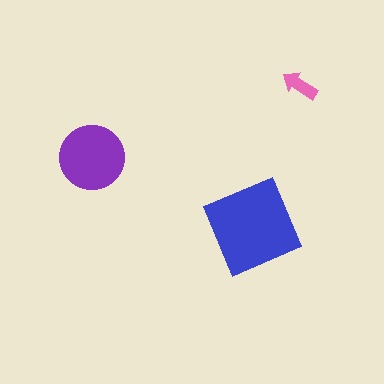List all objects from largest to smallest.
The blue diamond, the purple circle, the pink arrow.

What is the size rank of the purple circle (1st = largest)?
2nd.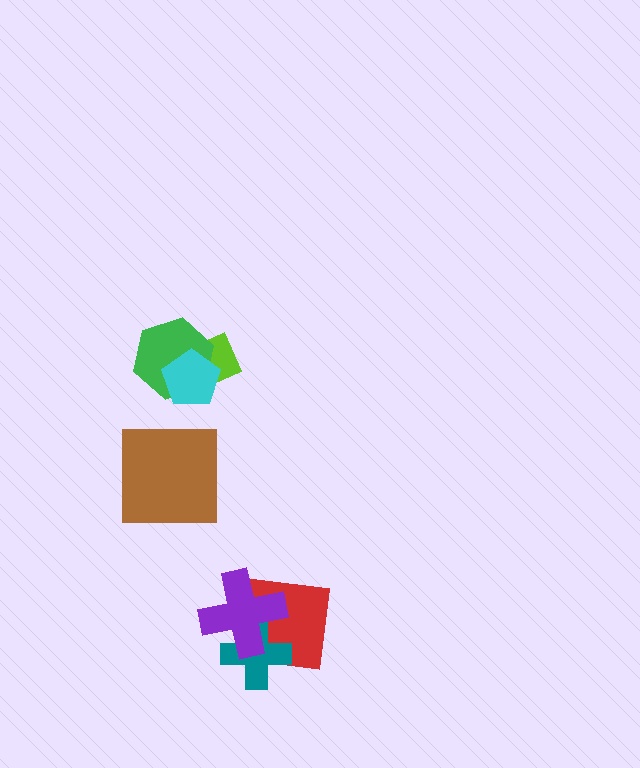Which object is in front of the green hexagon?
The cyan pentagon is in front of the green hexagon.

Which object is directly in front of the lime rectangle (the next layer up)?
The green hexagon is directly in front of the lime rectangle.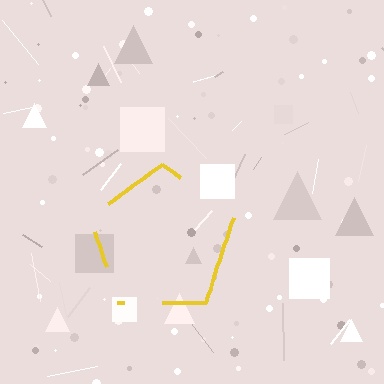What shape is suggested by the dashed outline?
The dashed outline suggests a pentagon.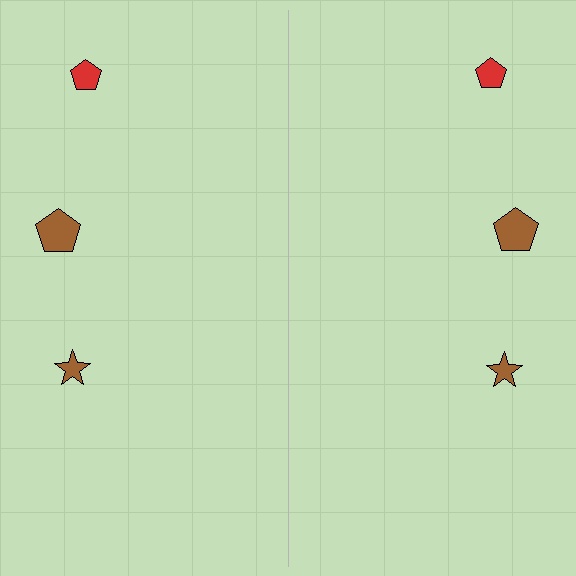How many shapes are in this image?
There are 6 shapes in this image.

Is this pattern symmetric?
Yes, this pattern has bilateral (reflection) symmetry.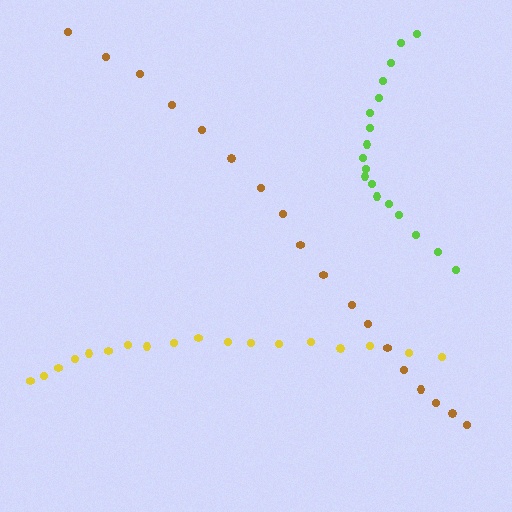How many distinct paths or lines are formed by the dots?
There are 3 distinct paths.